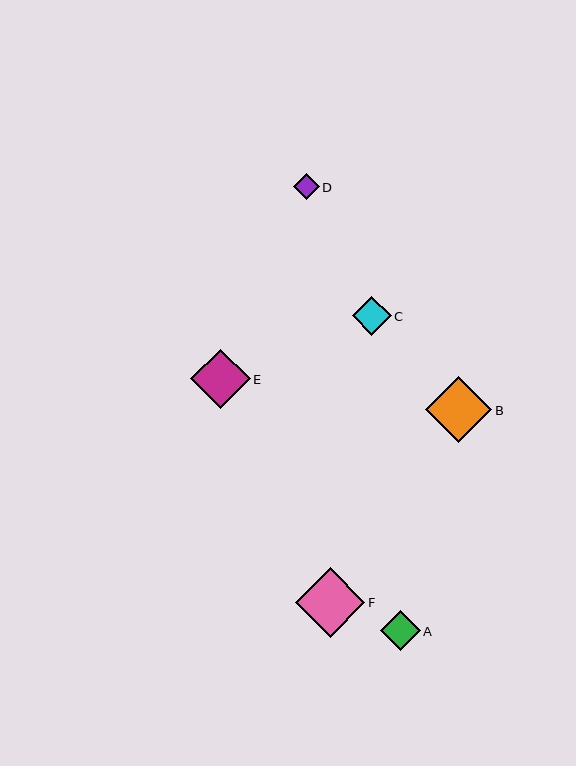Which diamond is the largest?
Diamond F is the largest with a size of approximately 69 pixels.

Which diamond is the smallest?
Diamond D is the smallest with a size of approximately 26 pixels.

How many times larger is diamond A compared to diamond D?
Diamond A is approximately 1.6 times the size of diamond D.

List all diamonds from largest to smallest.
From largest to smallest: F, B, E, A, C, D.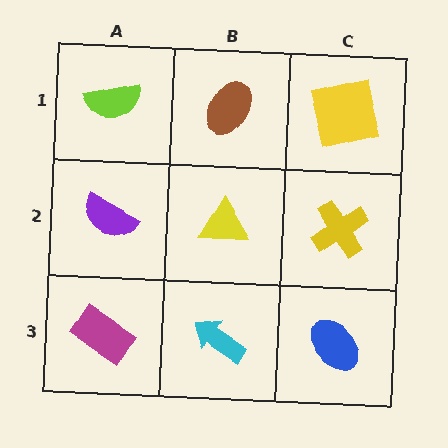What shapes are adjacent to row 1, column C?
A yellow cross (row 2, column C), a brown ellipse (row 1, column B).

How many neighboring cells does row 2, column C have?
3.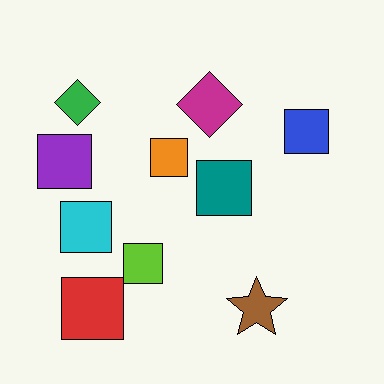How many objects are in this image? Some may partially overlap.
There are 10 objects.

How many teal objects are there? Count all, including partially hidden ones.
There is 1 teal object.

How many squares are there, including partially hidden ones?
There are 7 squares.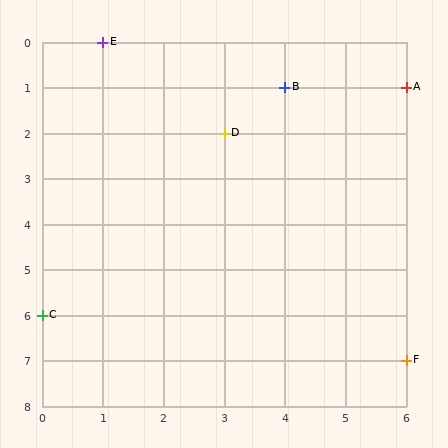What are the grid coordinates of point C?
Point C is at grid coordinates (0, 6).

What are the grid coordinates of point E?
Point E is at grid coordinates (1, 0).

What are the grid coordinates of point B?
Point B is at grid coordinates (4, 1).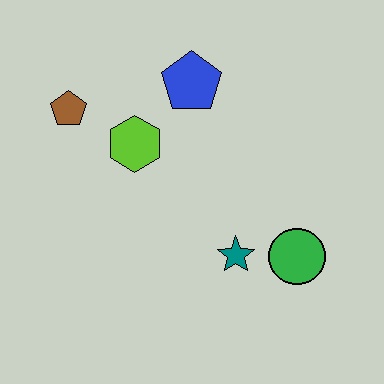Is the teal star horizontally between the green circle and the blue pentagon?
Yes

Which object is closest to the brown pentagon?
The lime hexagon is closest to the brown pentagon.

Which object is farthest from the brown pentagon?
The green circle is farthest from the brown pentagon.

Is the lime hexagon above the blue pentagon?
No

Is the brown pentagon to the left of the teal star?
Yes